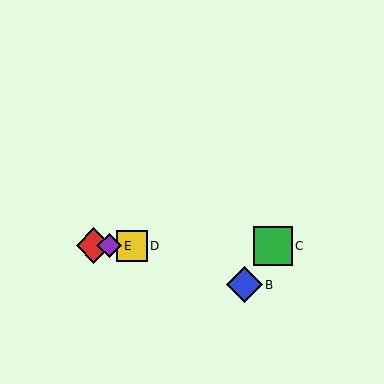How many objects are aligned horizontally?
4 objects (A, C, D, E) are aligned horizontally.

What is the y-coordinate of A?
Object A is at y≈246.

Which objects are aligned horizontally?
Objects A, C, D, E are aligned horizontally.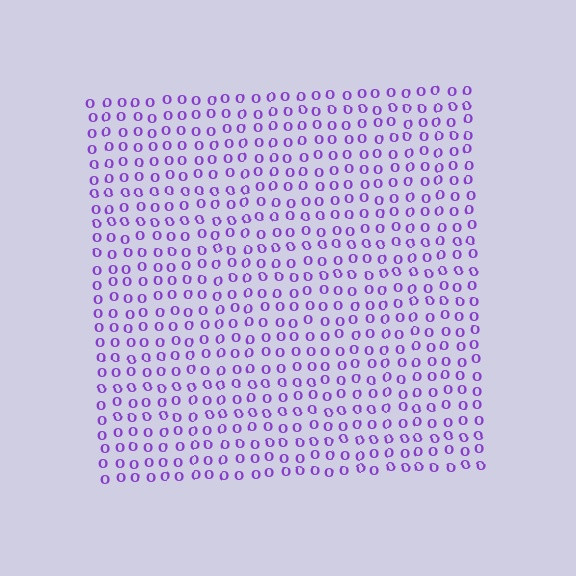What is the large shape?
The large shape is a square.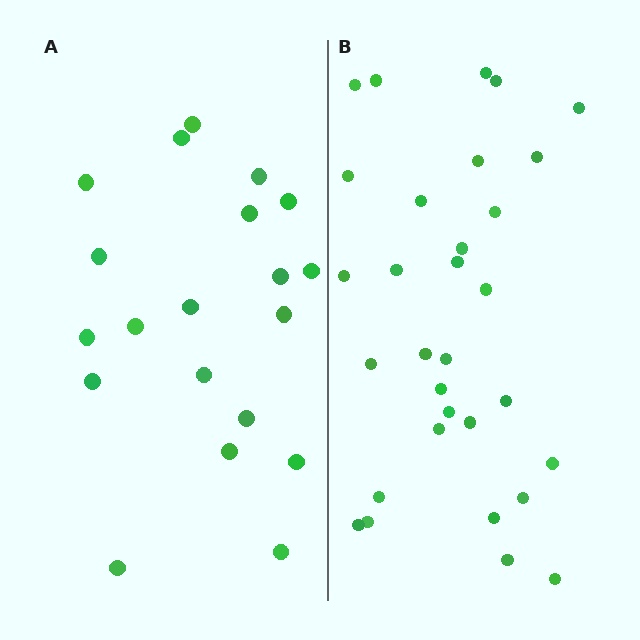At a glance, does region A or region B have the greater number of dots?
Region B (the right region) has more dots.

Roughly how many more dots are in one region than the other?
Region B has roughly 12 or so more dots than region A.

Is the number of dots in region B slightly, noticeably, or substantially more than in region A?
Region B has substantially more. The ratio is roughly 1.6 to 1.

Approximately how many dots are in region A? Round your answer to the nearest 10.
About 20 dots.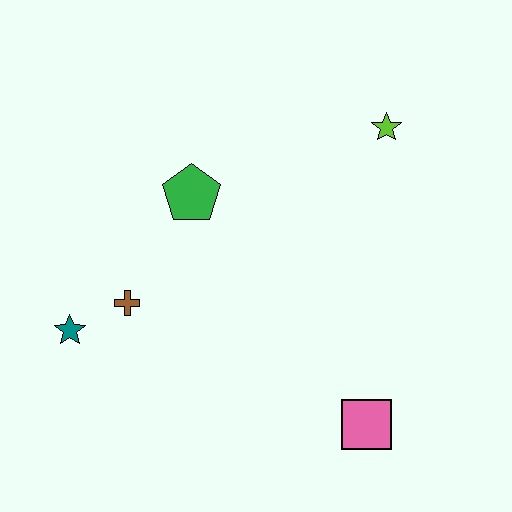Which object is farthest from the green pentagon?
The pink square is farthest from the green pentagon.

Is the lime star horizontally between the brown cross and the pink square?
No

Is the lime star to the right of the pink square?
Yes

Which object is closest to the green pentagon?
The brown cross is closest to the green pentagon.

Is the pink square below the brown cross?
Yes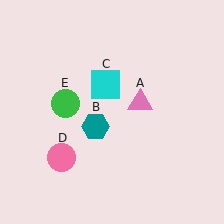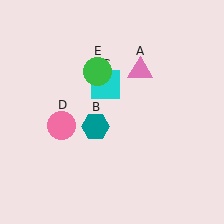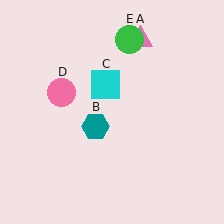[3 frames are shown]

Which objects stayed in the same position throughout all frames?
Teal hexagon (object B) and cyan square (object C) remained stationary.